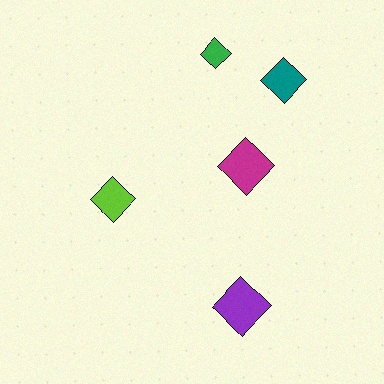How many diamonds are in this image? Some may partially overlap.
There are 5 diamonds.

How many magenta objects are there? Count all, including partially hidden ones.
There is 1 magenta object.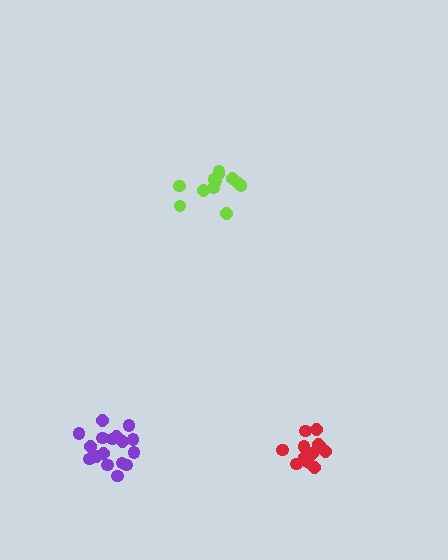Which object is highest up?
The lime cluster is topmost.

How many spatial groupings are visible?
There are 3 spatial groupings.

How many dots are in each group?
Group 1: 12 dots, Group 2: 13 dots, Group 3: 17 dots (42 total).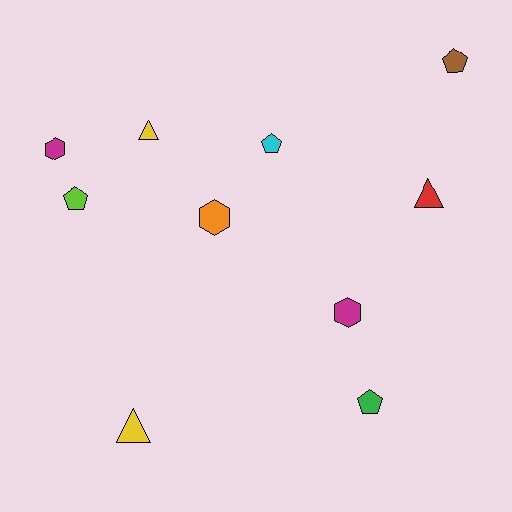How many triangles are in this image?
There are 3 triangles.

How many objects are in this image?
There are 10 objects.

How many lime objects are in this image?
There is 1 lime object.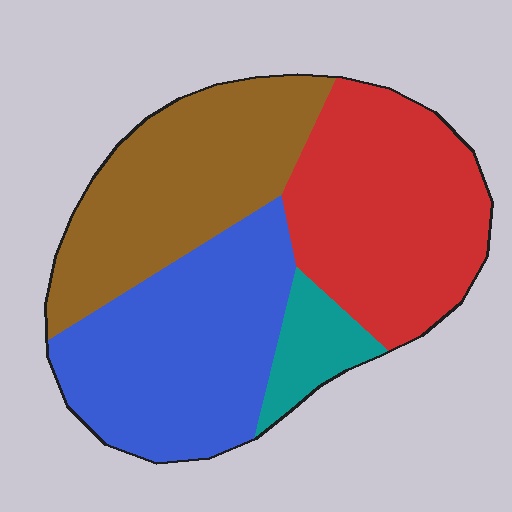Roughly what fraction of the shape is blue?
Blue takes up about one third (1/3) of the shape.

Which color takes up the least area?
Teal, at roughly 5%.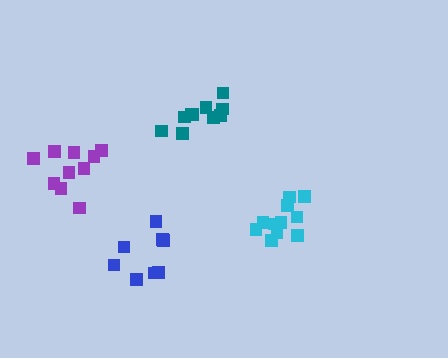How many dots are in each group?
Group 1: 8 dots, Group 2: 10 dots, Group 3: 11 dots, Group 4: 10 dots (39 total).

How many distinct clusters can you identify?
There are 4 distinct clusters.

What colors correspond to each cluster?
The clusters are colored: blue, teal, cyan, purple.